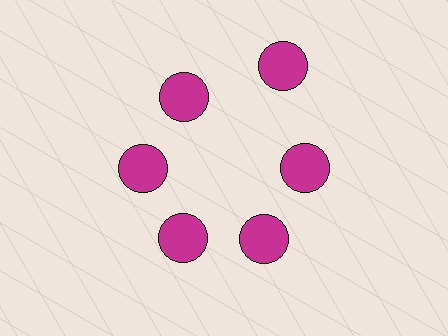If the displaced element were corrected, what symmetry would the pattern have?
It would have 6-fold rotational symmetry — the pattern would map onto itself every 60 degrees.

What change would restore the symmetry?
The symmetry would be restored by moving it inward, back onto the ring so that all 6 circles sit at equal angles and equal distance from the center.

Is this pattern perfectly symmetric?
No. The 6 magenta circles are arranged in a ring, but one element near the 1 o'clock position is pushed outward from the center, breaking the 6-fold rotational symmetry.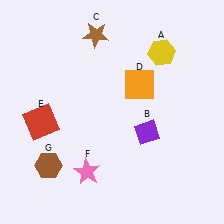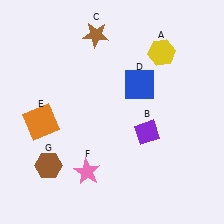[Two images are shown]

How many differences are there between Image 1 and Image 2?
There are 2 differences between the two images.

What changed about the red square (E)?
In Image 1, E is red. In Image 2, it changed to orange.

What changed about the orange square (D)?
In Image 1, D is orange. In Image 2, it changed to blue.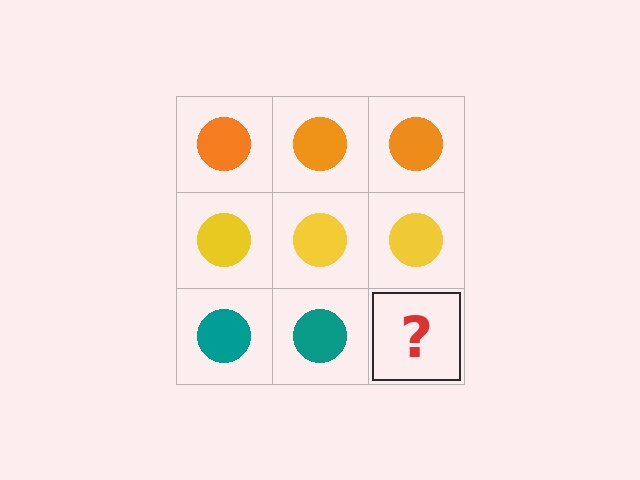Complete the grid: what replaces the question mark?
The question mark should be replaced with a teal circle.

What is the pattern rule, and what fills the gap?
The rule is that each row has a consistent color. The gap should be filled with a teal circle.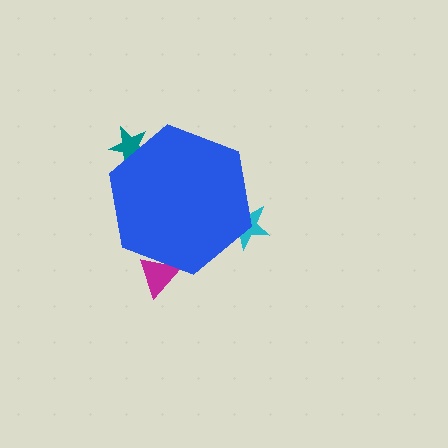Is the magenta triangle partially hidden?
Yes, the magenta triangle is partially hidden behind the blue hexagon.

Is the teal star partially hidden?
Yes, the teal star is partially hidden behind the blue hexagon.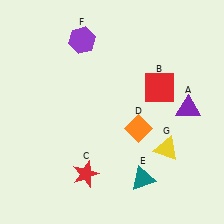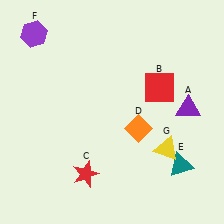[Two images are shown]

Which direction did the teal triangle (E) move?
The teal triangle (E) moved right.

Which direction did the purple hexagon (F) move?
The purple hexagon (F) moved left.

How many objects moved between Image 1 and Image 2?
2 objects moved between the two images.